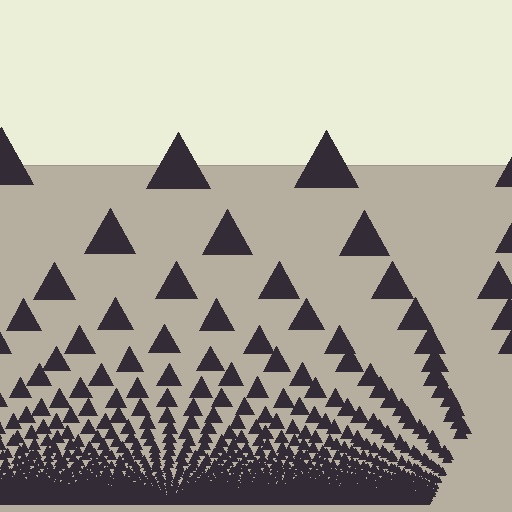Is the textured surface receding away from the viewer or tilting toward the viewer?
The surface appears to tilt toward the viewer. Texture elements get larger and sparser toward the top.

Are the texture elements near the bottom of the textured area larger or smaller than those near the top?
Smaller. The gradient is inverted — elements near the bottom are smaller and denser.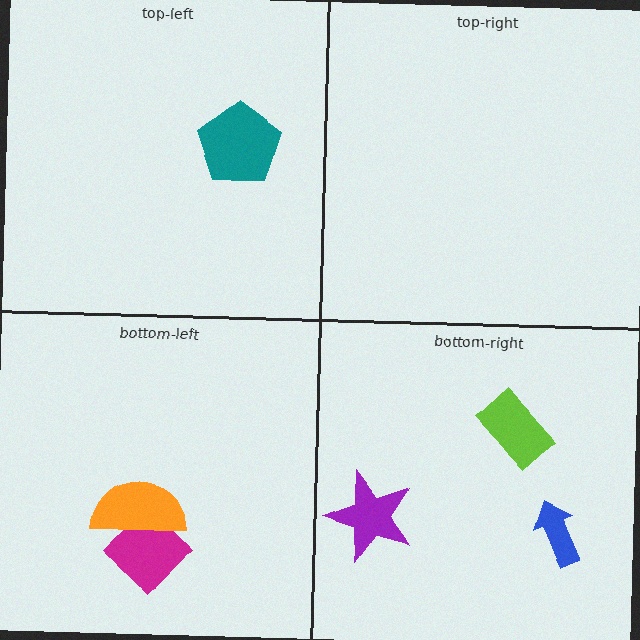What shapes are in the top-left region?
The teal pentagon.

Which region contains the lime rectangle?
The bottom-right region.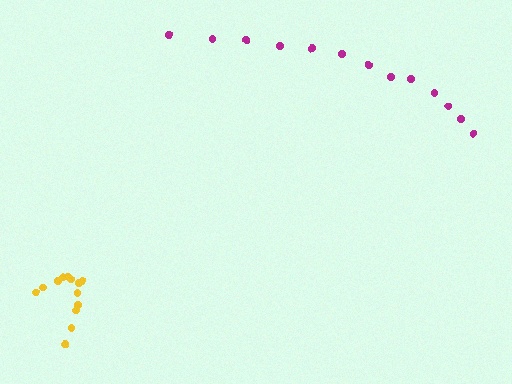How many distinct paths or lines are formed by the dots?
There are 2 distinct paths.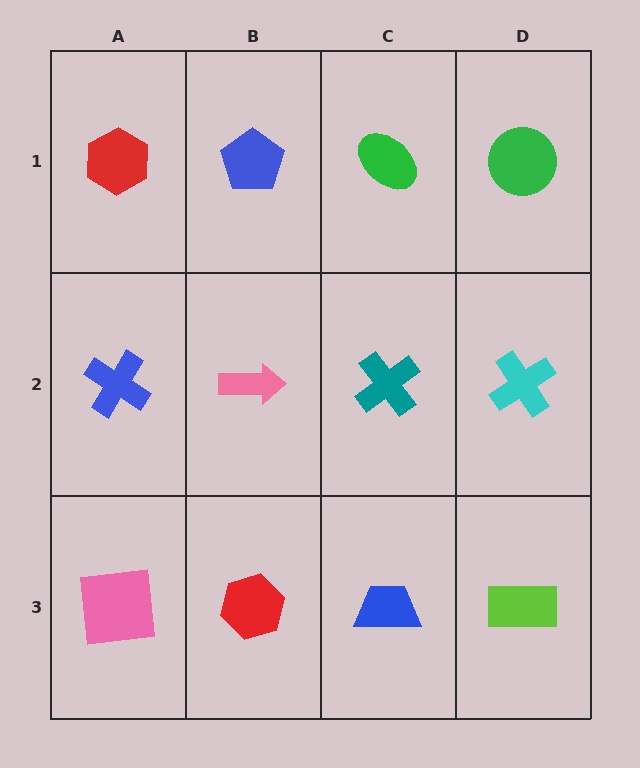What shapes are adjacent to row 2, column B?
A blue pentagon (row 1, column B), a red hexagon (row 3, column B), a blue cross (row 2, column A), a teal cross (row 2, column C).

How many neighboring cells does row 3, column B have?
3.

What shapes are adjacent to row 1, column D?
A cyan cross (row 2, column D), a green ellipse (row 1, column C).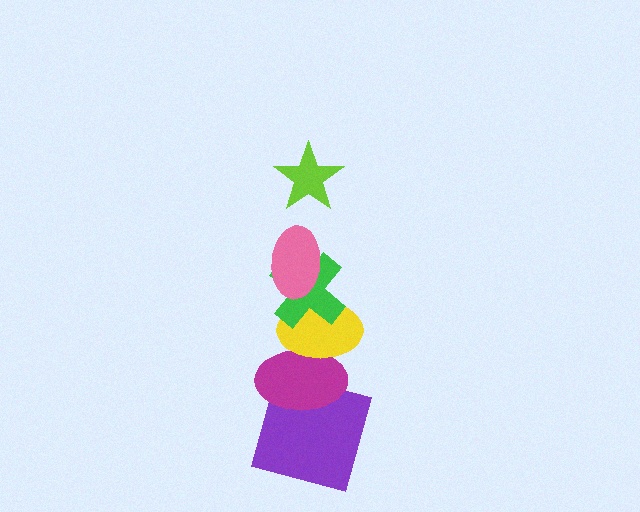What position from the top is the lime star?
The lime star is 1st from the top.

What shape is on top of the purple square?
The magenta ellipse is on top of the purple square.